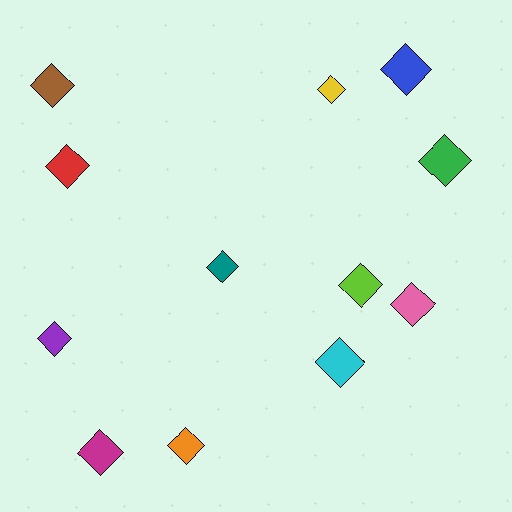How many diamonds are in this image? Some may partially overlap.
There are 12 diamonds.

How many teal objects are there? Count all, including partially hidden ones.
There is 1 teal object.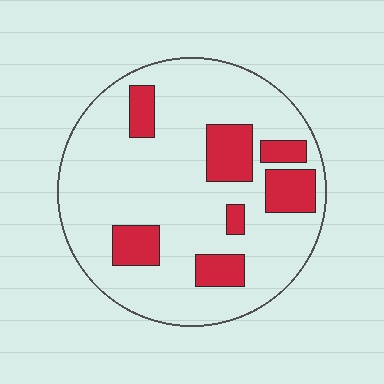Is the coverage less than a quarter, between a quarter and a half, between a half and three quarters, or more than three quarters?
Less than a quarter.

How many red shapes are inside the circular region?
7.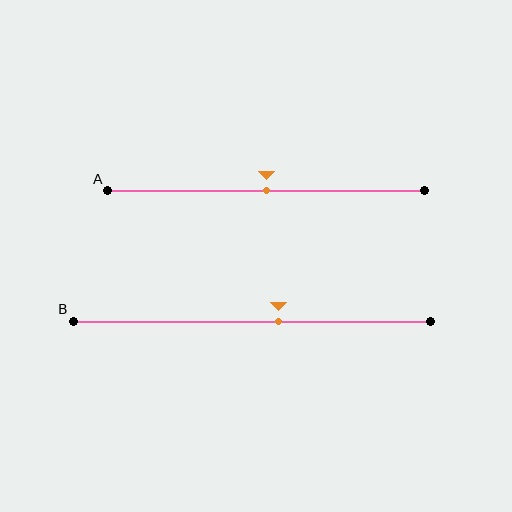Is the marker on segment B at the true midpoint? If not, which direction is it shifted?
No, the marker on segment B is shifted to the right by about 7% of the segment length.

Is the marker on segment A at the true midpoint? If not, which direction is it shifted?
Yes, the marker on segment A is at the true midpoint.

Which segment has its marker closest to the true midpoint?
Segment A has its marker closest to the true midpoint.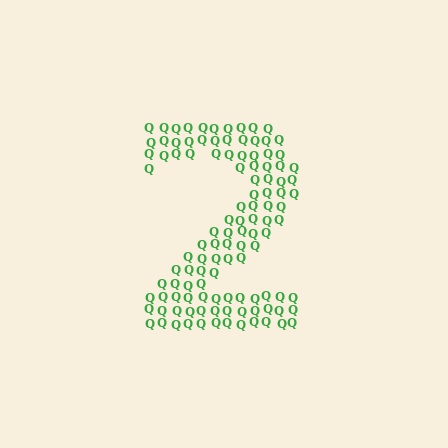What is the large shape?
The large shape is the digit 2.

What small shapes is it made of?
It is made of small letter Q's.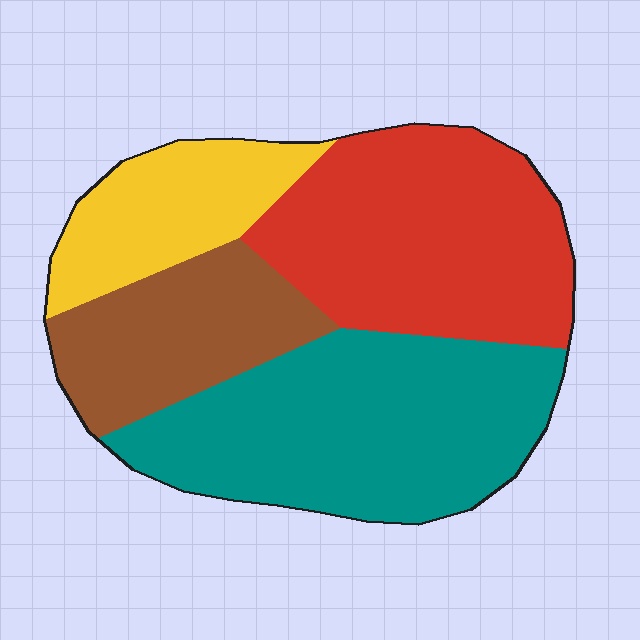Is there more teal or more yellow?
Teal.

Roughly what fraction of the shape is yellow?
Yellow takes up about one sixth (1/6) of the shape.